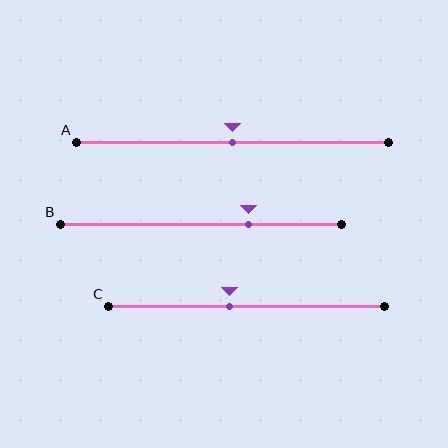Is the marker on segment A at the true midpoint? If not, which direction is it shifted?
Yes, the marker on segment A is at the true midpoint.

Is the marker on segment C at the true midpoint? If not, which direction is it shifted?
No, the marker on segment C is shifted to the left by about 6% of the segment length.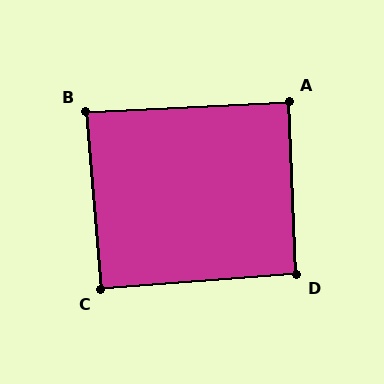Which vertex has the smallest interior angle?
B, at approximately 88 degrees.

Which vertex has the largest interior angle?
D, at approximately 92 degrees.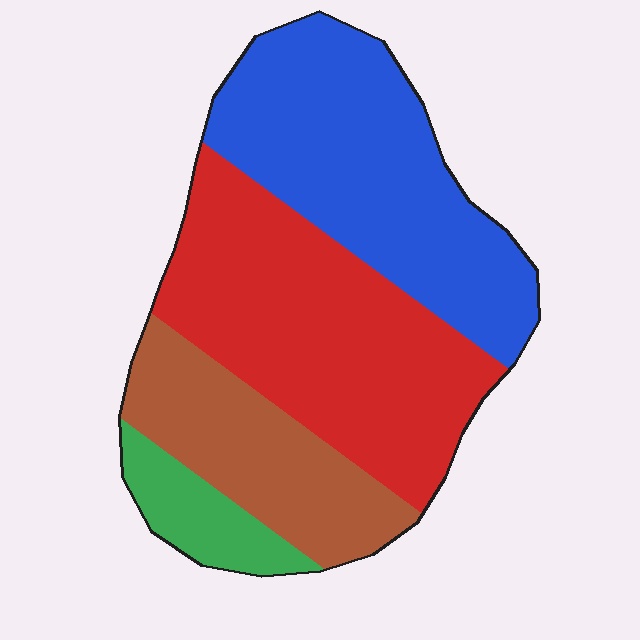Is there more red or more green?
Red.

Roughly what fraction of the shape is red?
Red takes up about three eighths (3/8) of the shape.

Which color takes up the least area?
Green, at roughly 10%.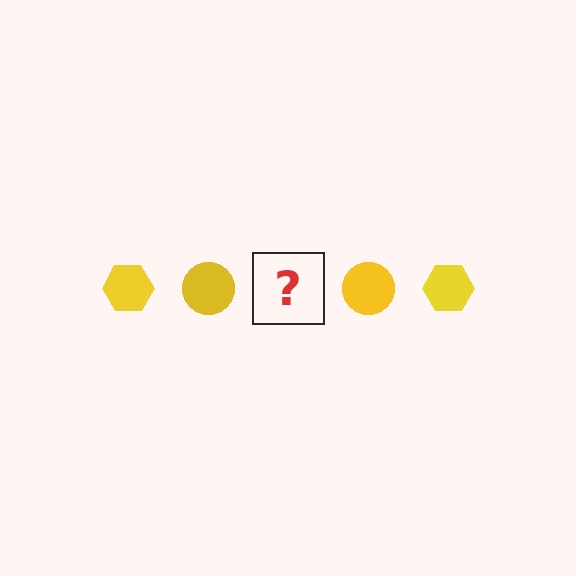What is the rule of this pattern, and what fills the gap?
The rule is that the pattern cycles through hexagon, circle shapes in yellow. The gap should be filled with a yellow hexagon.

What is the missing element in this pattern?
The missing element is a yellow hexagon.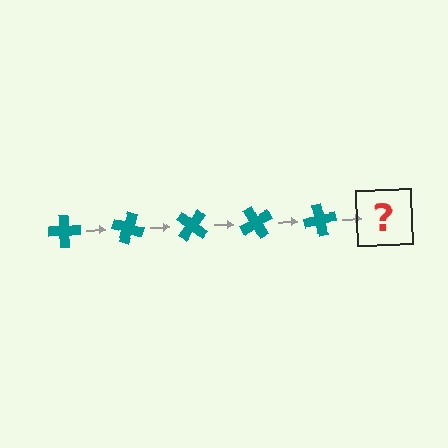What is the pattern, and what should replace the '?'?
The pattern is that the cross rotates 20 degrees each step. The '?' should be a teal cross rotated 100 degrees.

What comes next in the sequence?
The next element should be a teal cross rotated 100 degrees.